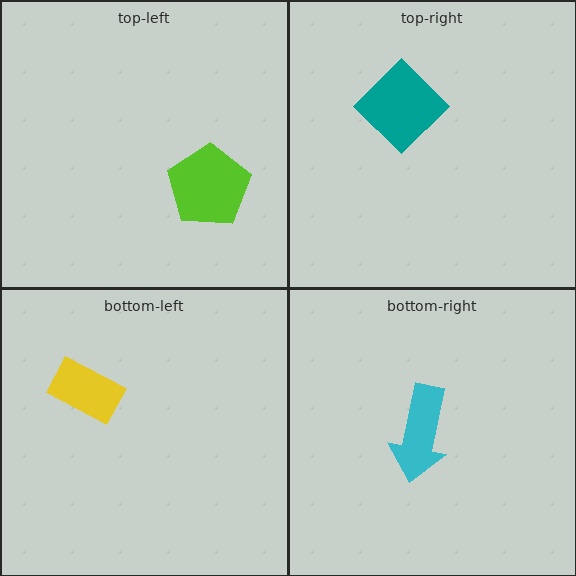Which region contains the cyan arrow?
The bottom-right region.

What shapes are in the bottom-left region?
The yellow rectangle.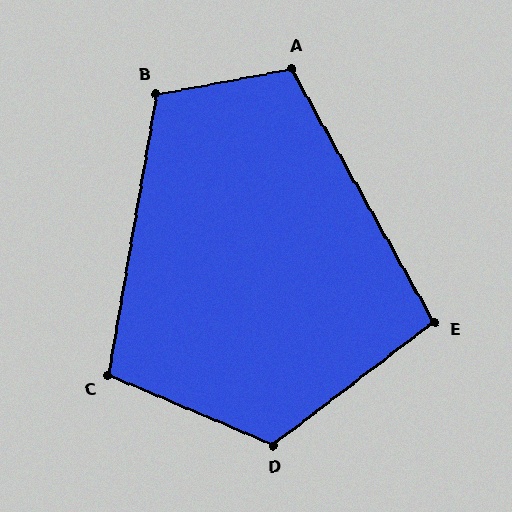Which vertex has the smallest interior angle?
E, at approximately 98 degrees.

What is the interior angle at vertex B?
Approximately 110 degrees (obtuse).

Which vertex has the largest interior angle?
D, at approximately 120 degrees.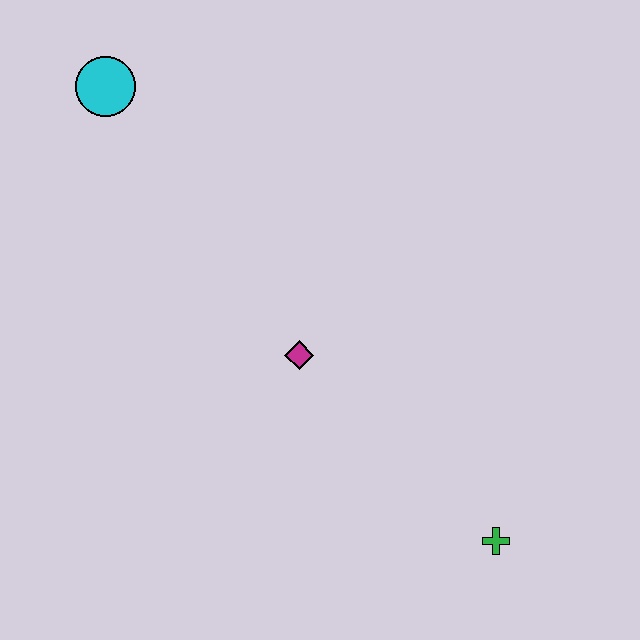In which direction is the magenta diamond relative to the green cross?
The magenta diamond is to the left of the green cross.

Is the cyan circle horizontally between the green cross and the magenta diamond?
No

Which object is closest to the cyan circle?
The magenta diamond is closest to the cyan circle.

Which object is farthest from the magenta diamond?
The cyan circle is farthest from the magenta diamond.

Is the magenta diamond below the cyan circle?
Yes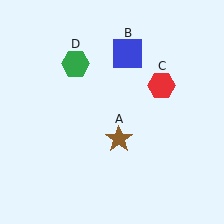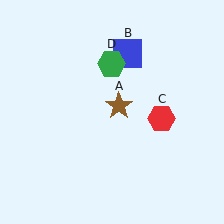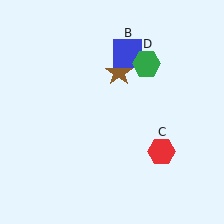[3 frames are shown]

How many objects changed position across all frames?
3 objects changed position: brown star (object A), red hexagon (object C), green hexagon (object D).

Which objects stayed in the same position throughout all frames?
Blue square (object B) remained stationary.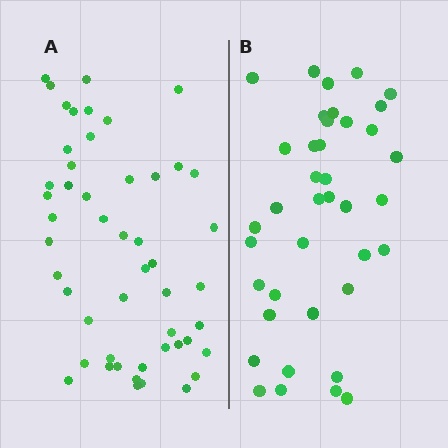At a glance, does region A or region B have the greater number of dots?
Region A (the left region) has more dots.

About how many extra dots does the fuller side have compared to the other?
Region A has roughly 12 or so more dots than region B.